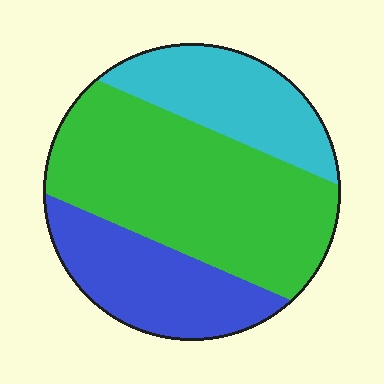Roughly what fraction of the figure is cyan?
Cyan takes up about one quarter (1/4) of the figure.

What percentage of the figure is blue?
Blue takes up between a quarter and a half of the figure.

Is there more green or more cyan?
Green.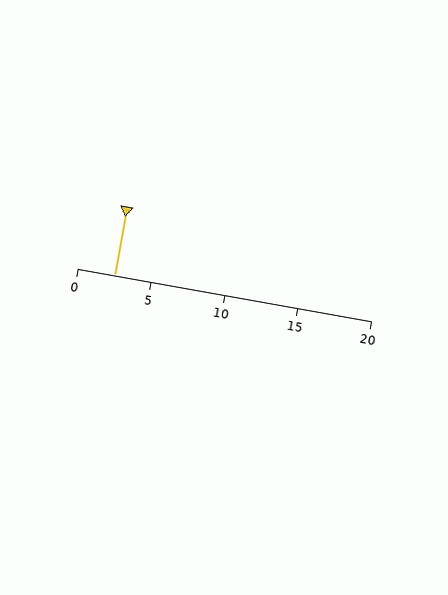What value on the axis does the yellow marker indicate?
The marker indicates approximately 2.5.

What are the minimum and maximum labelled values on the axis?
The axis runs from 0 to 20.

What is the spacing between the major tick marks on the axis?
The major ticks are spaced 5 apart.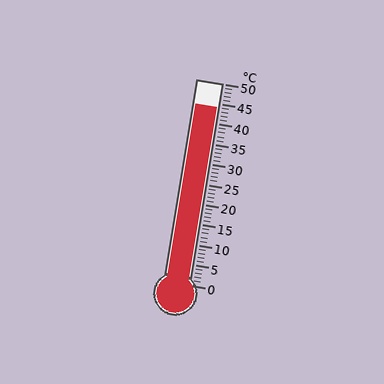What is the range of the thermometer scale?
The thermometer scale ranges from 0°C to 50°C.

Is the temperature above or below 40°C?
The temperature is above 40°C.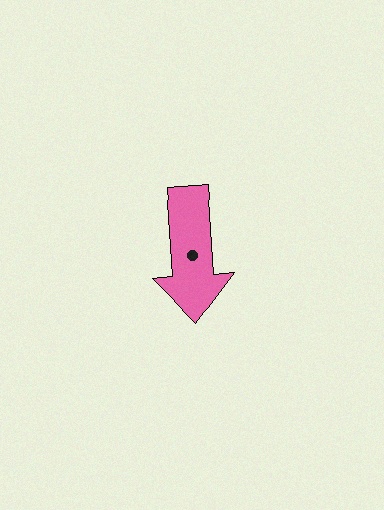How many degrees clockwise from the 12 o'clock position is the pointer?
Approximately 176 degrees.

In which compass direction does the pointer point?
South.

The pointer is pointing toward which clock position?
Roughly 6 o'clock.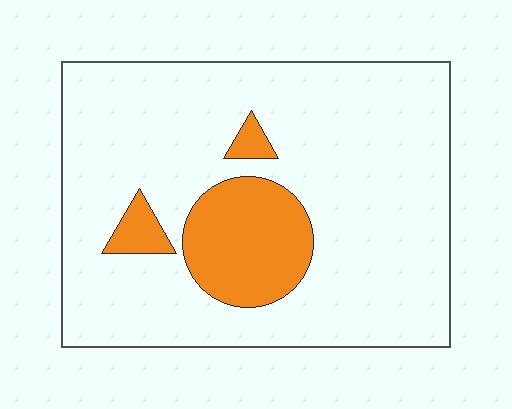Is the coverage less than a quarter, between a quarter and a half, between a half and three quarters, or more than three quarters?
Less than a quarter.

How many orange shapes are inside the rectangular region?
3.